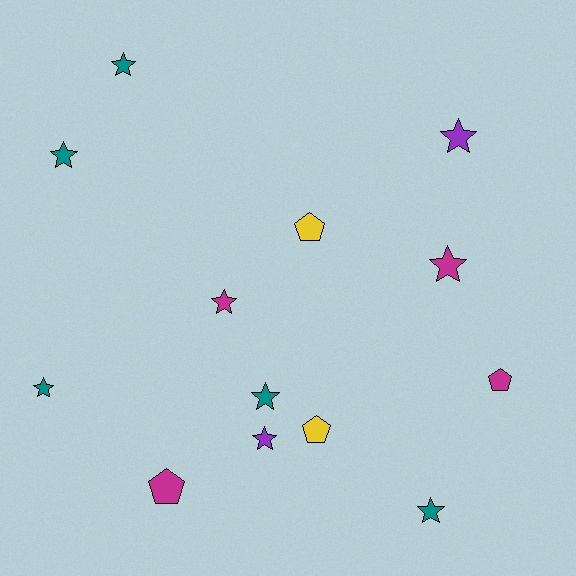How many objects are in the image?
There are 13 objects.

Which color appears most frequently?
Teal, with 5 objects.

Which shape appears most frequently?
Star, with 9 objects.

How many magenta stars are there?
There are 2 magenta stars.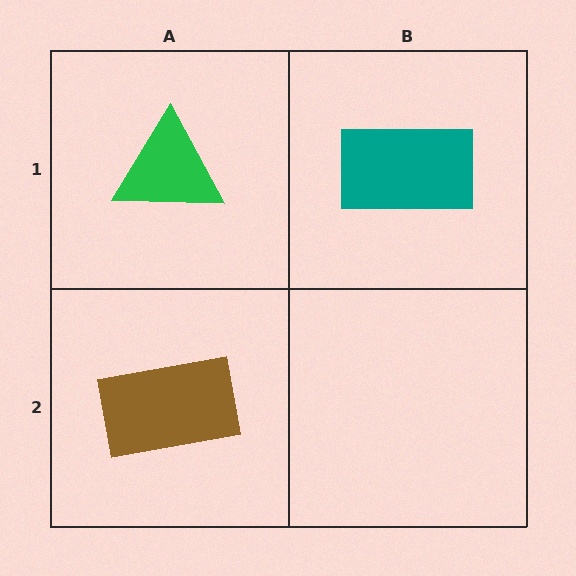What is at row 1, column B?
A teal rectangle.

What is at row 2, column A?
A brown rectangle.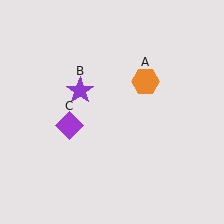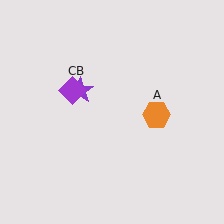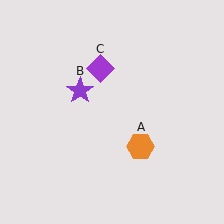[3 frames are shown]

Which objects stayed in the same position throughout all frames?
Purple star (object B) remained stationary.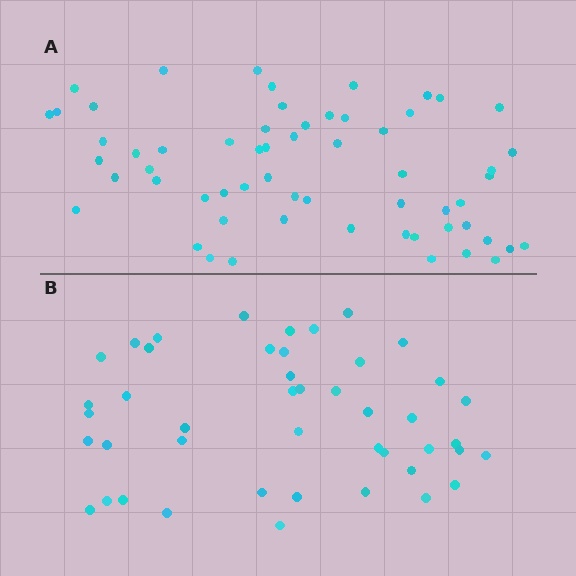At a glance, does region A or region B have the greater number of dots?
Region A (the top region) has more dots.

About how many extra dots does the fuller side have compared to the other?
Region A has approximately 15 more dots than region B.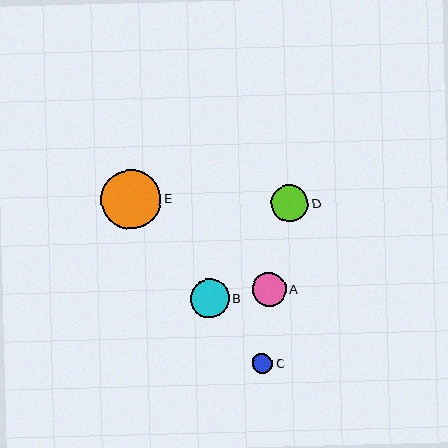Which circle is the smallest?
Circle C is the smallest with a size of approximately 20 pixels.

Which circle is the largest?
Circle E is the largest with a size of approximately 60 pixels.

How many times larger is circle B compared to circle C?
Circle B is approximately 1.9 times the size of circle C.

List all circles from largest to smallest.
From largest to smallest: E, B, D, A, C.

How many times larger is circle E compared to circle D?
Circle E is approximately 1.6 times the size of circle D.